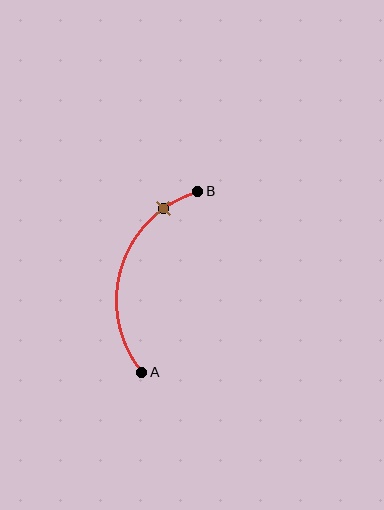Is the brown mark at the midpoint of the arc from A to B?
No. The brown mark lies on the arc but is closer to endpoint B. The arc midpoint would be at the point on the curve equidistant along the arc from both A and B.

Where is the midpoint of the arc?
The arc midpoint is the point on the curve farthest from the straight line joining A and B. It sits to the left of that line.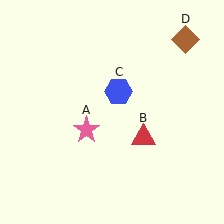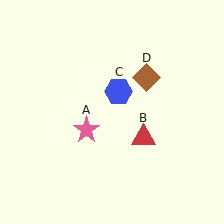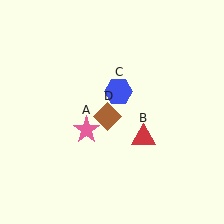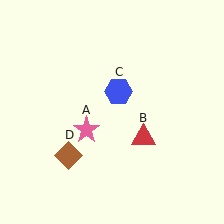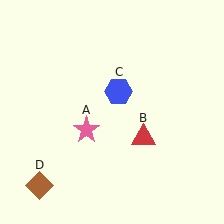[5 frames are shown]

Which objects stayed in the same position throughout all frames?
Pink star (object A) and red triangle (object B) and blue hexagon (object C) remained stationary.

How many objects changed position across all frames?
1 object changed position: brown diamond (object D).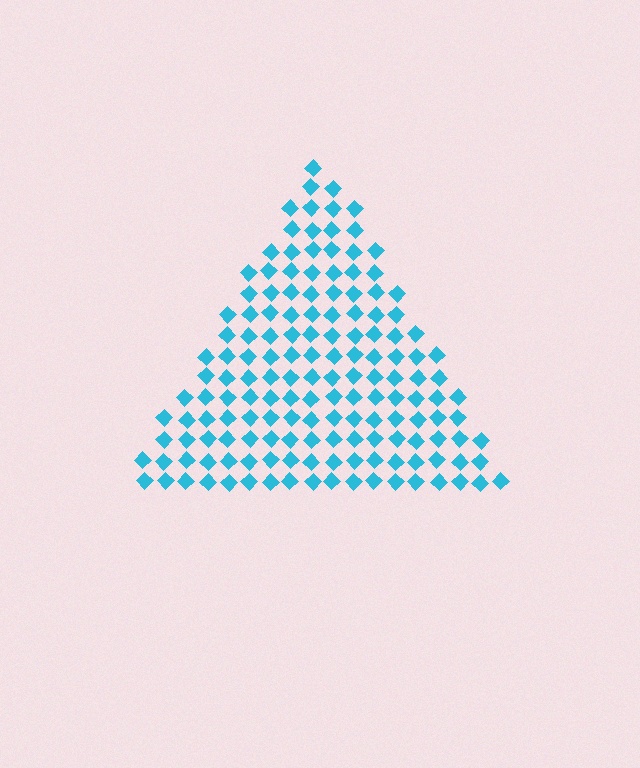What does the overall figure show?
The overall figure shows a triangle.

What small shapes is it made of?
It is made of small diamonds.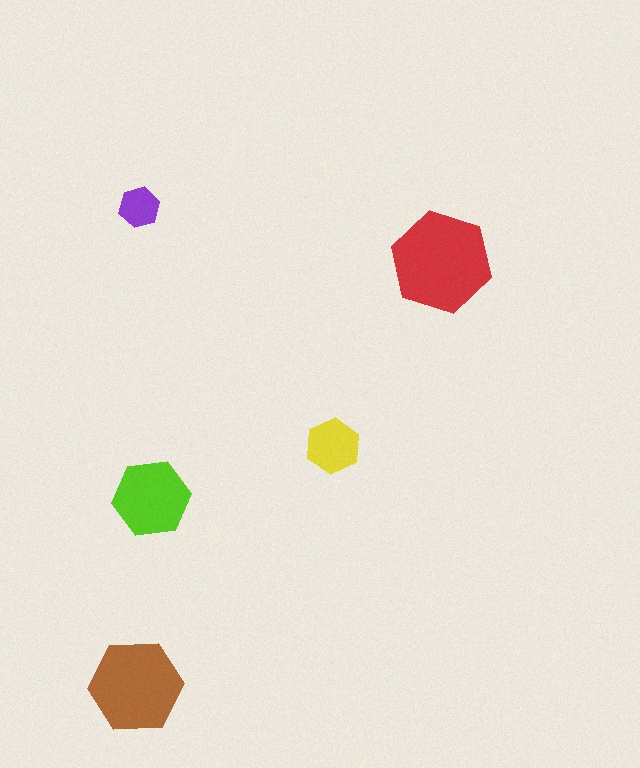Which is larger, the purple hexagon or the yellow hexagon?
The yellow one.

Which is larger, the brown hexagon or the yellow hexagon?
The brown one.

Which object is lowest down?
The brown hexagon is bottommost.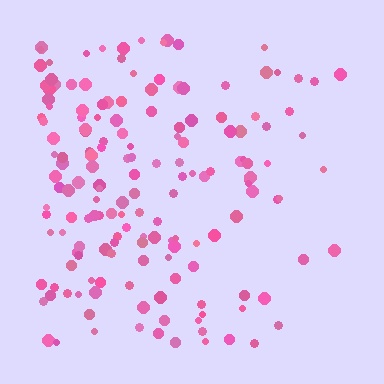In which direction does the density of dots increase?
From right to left, with the left side densest.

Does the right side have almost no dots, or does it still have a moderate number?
Still a moderate number, just noticeably fewer than the left.